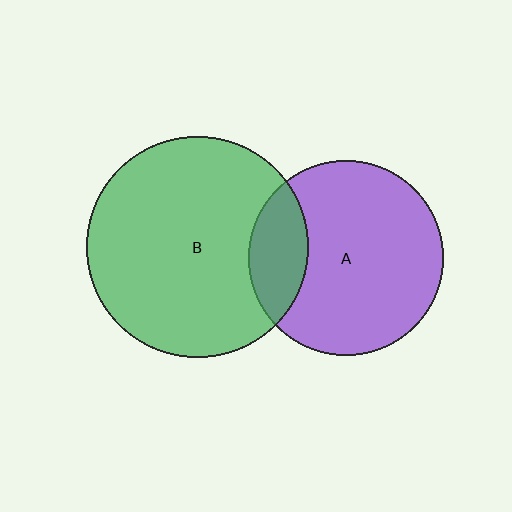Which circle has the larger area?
Circle B (green).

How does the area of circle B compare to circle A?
Approximately 1.3 times.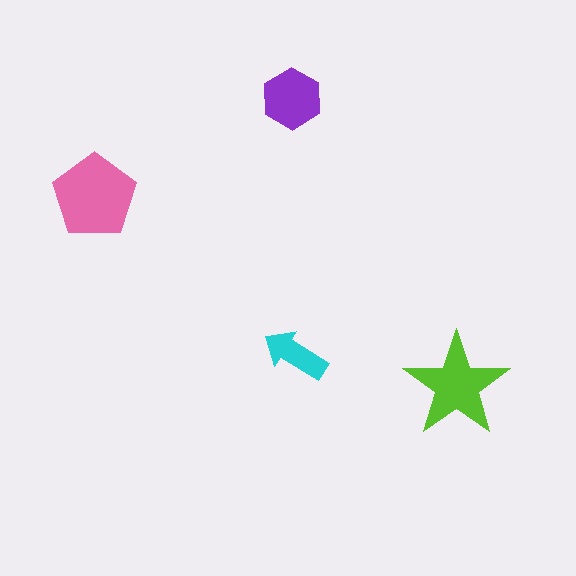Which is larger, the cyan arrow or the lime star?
The lime star.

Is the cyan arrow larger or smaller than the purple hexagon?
Smaller.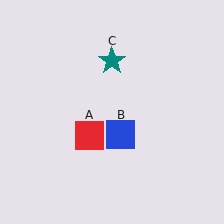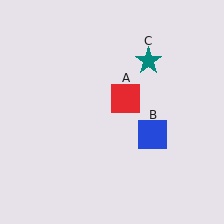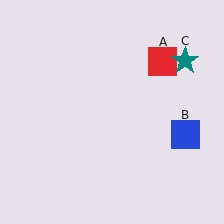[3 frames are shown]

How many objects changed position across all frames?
3 objects changed position: red square (object A), blue square (object B), teal star (object C).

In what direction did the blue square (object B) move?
The blue square (object B) moved right.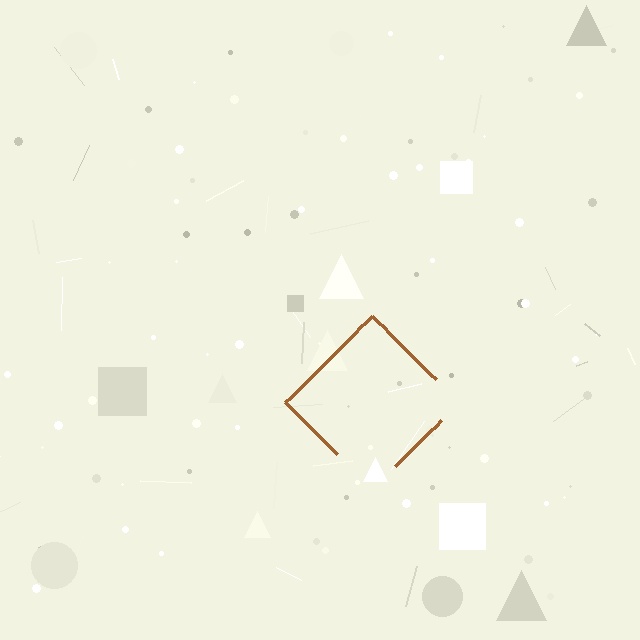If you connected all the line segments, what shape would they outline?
They would outline a diamond.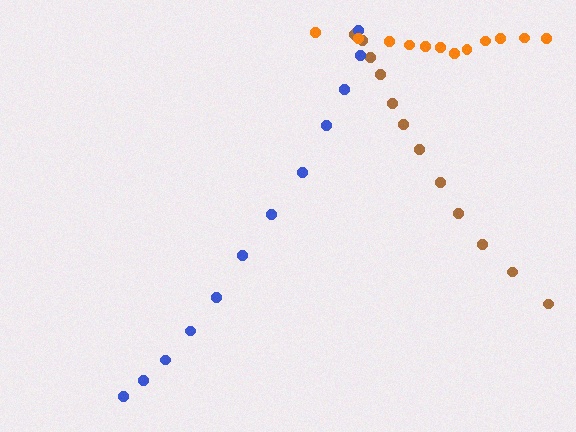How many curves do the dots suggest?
There are 3 distinct paths.